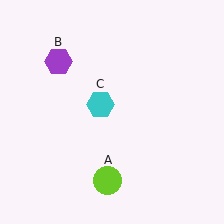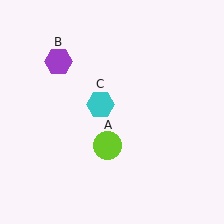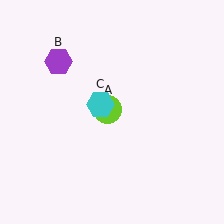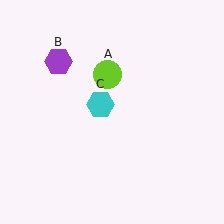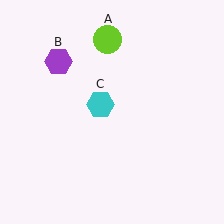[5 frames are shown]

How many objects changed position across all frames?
1 object changed position: lime circle (object A).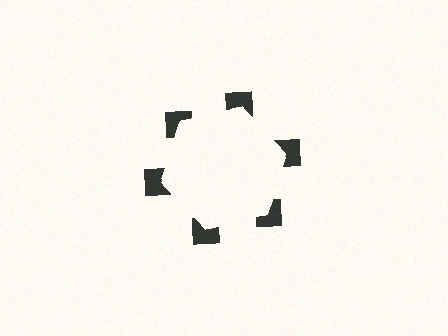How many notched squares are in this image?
There are 6 — one at each vertex of the illusory hexagon.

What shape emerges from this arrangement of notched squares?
An illusory hexagon — its edges are inferred from the aligned wedge cuts in the notched squares, not physically drawn.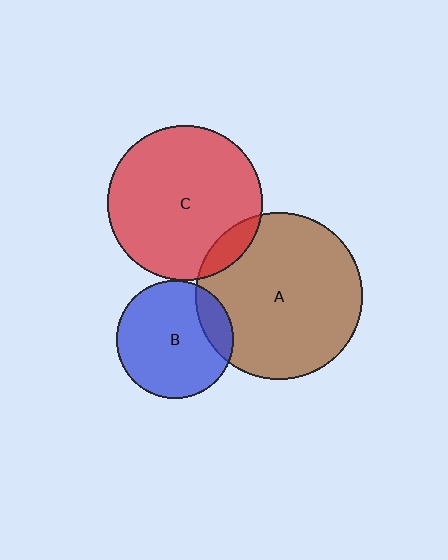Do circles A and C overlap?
Yes.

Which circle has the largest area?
Circle A (brown).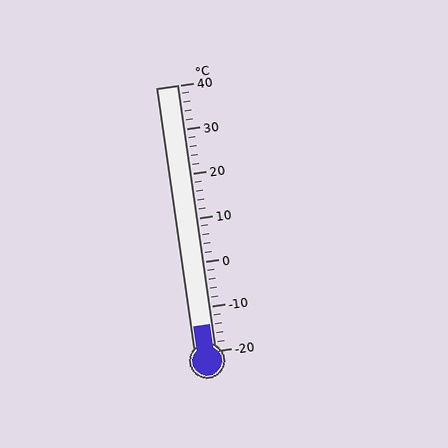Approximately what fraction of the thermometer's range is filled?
The thermometer is filled to approximately 10% of its range.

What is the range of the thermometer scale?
The thermometer scale ranges from -20°C to 40°C.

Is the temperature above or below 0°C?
The temperature is below 0°C.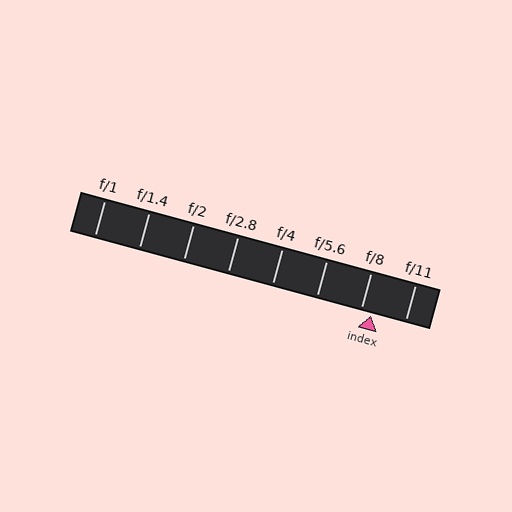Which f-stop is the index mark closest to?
The index mark is closest to f/8.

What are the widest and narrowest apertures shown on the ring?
The widest aperture shown is f/1 and the narrowest is f/11.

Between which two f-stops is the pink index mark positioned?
The index mark is between f/8 and f/11.